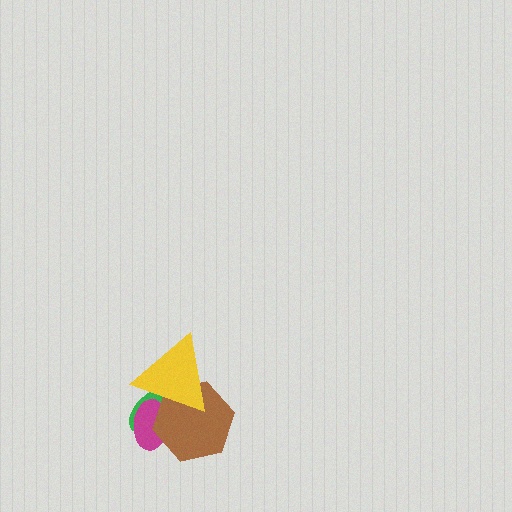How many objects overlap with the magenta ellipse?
3 objects overlap with the magenta ellipse.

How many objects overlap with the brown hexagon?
3 objects overlap with the brown hexagon.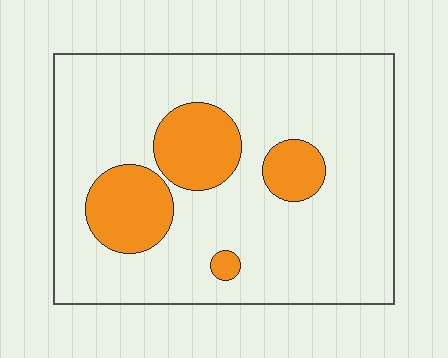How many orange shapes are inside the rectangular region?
4.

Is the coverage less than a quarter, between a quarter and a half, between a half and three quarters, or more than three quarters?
Less than a quarter.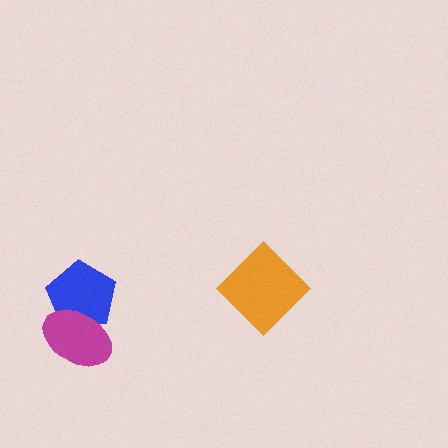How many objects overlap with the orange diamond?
0 objects overlap with the orange diamond.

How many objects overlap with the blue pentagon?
1 object overlaps with the blue pentagon.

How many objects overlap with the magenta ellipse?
1 object overlaps with the magenta ellipse.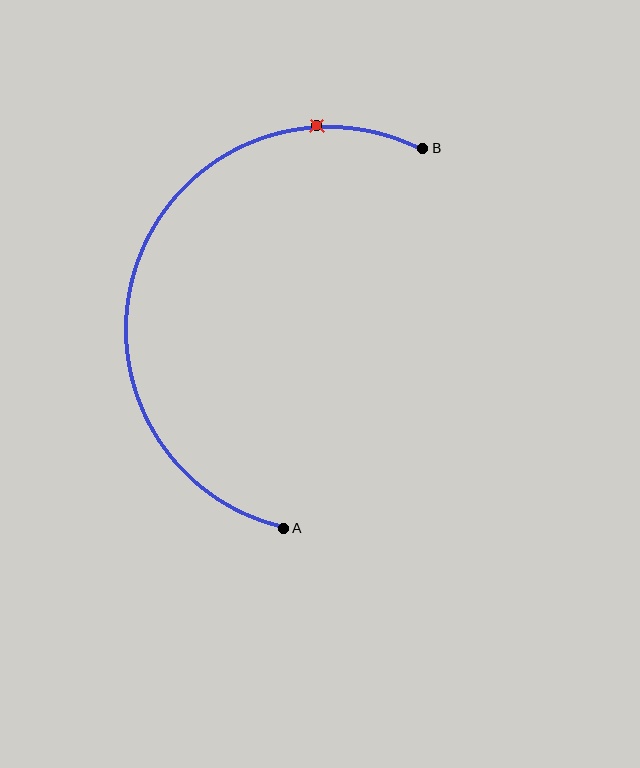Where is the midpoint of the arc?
The arc midpoint is the point on the curve farthest from the straight line joining A and B. It sits to the left of that line.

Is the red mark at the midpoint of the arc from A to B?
No. The red mark lies on the arc but is closer to endpoint B. The arc midpoint would be at the point on the curve equidistant along the arc from both A and B.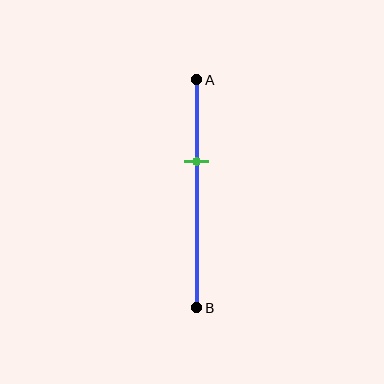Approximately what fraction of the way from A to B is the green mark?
The green mark is approximately 35% of the way from A to B.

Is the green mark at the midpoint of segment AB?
No, the mark is at about 35% from A, not at the 50% midpoint.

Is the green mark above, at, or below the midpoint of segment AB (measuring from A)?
The green mark is above the midpoint of segment AB.